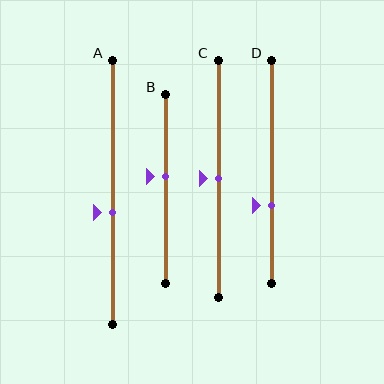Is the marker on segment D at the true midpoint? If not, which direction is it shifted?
No, the marker on segment D is shifted downward by about 15% of the segment length.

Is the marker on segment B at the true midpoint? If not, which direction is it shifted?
No, the marker on segment B is shifted upward by about 7% of the segment length.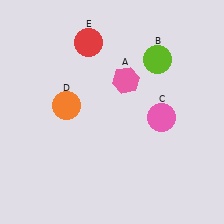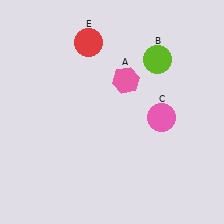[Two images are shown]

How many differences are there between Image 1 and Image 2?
There is 1 difference between the two images.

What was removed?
The orange circle (D) was removed in Image 2.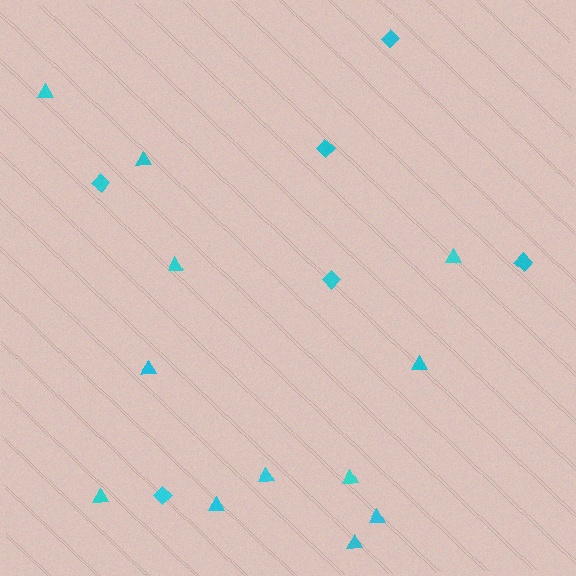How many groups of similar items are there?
There are 2 groups: one group of diamonds (6) and one group of triangles (12).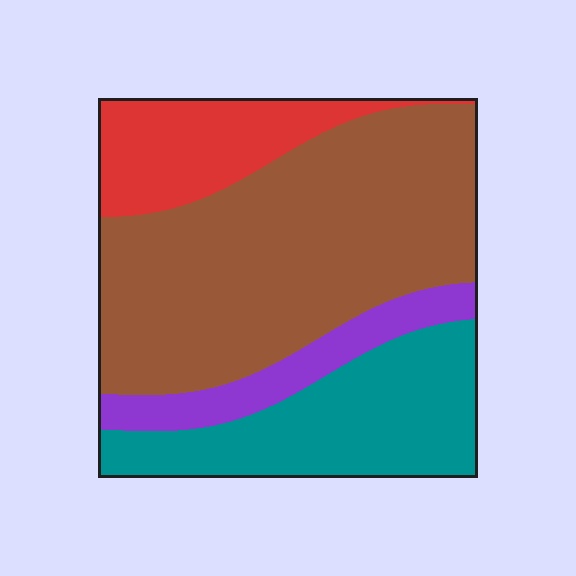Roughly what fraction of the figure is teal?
Teal takes up about one quarter (1/4) of the figure.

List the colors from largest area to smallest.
From largest to smallest: brown, teal, red, purple.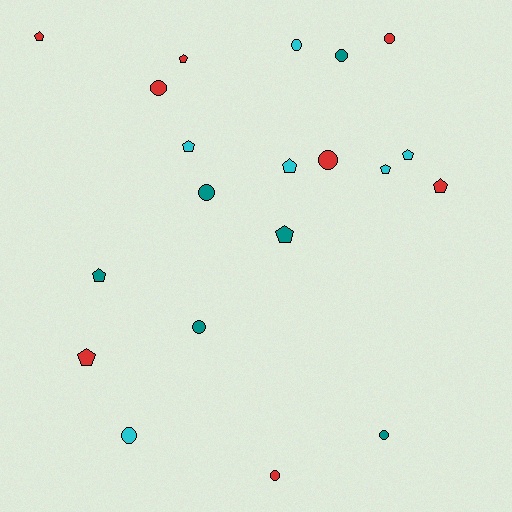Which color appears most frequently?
Red, with 8 objects.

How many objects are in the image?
There are 20 objects.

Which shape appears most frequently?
Pentagon, with 10 objects.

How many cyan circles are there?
There are 2 cyan circles.